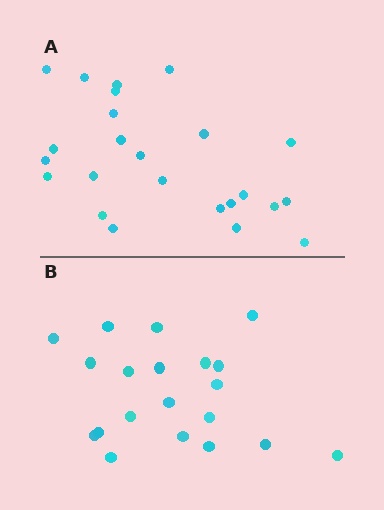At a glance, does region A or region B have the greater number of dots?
Region A (the top region) has more dots.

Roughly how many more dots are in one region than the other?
Region A has about 4 more dots than region B.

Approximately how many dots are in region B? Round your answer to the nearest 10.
About 20 dots.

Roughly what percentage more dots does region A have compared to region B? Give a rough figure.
About 20% more.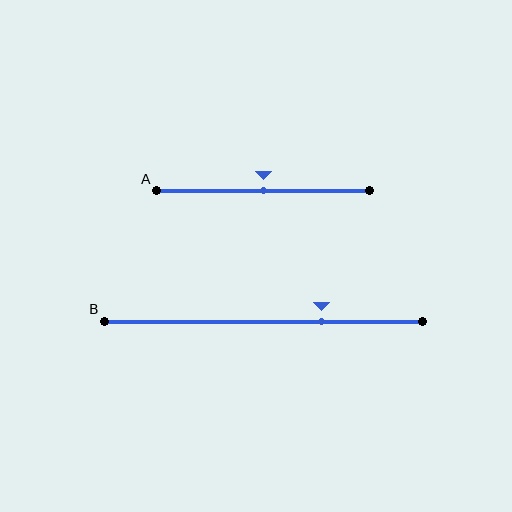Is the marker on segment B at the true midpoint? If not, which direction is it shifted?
No, the marker on segment B is shifted to the right by about 18% of the segment length.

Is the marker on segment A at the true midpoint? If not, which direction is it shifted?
Yes, the marker on segment A is at the true midpoint.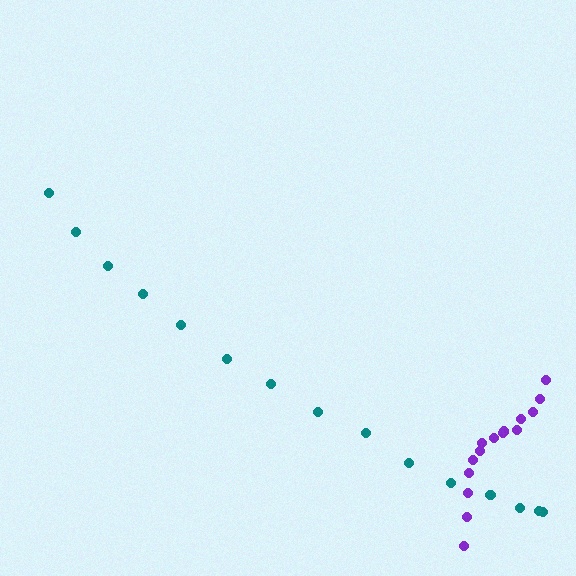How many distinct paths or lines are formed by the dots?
There are 2 distinct paths.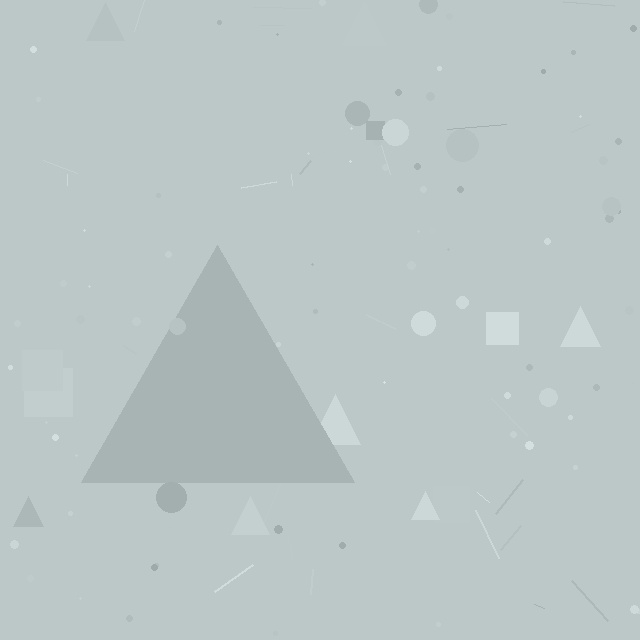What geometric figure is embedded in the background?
A triangle is embedded in the background.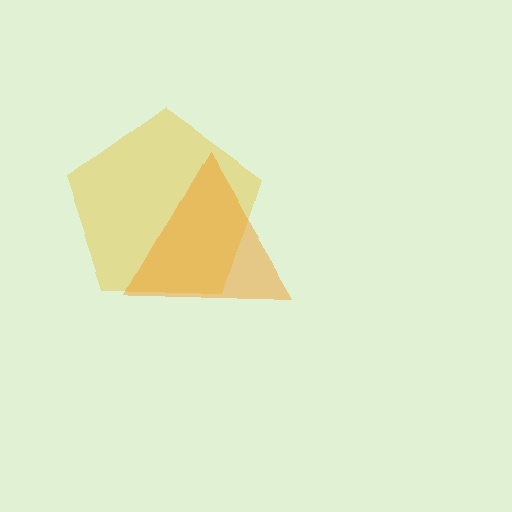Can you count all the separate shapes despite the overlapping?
Yes, there are 2 separate shapes.